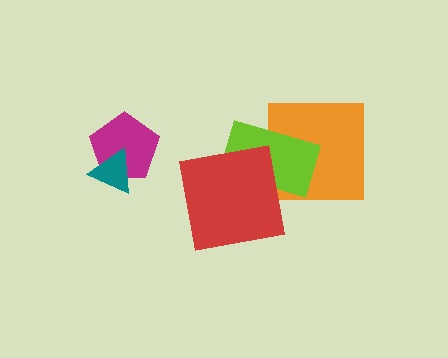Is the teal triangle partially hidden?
No, no other shape covers it.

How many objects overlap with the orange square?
1 object overlaps with the orange square.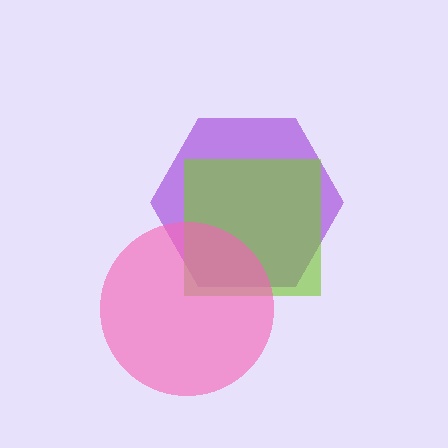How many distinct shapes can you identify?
There are 3 distinct shapes: a purple hexagon, a lime square, a pink circle.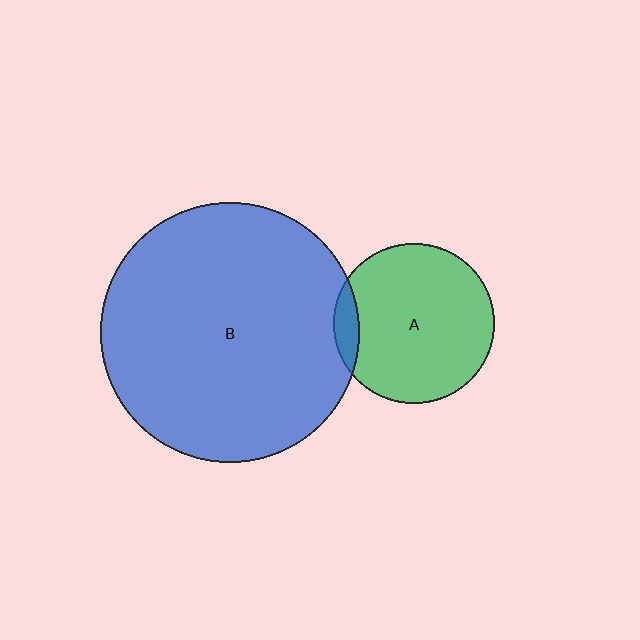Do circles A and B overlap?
Yes.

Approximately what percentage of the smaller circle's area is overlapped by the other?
Approximately 10%.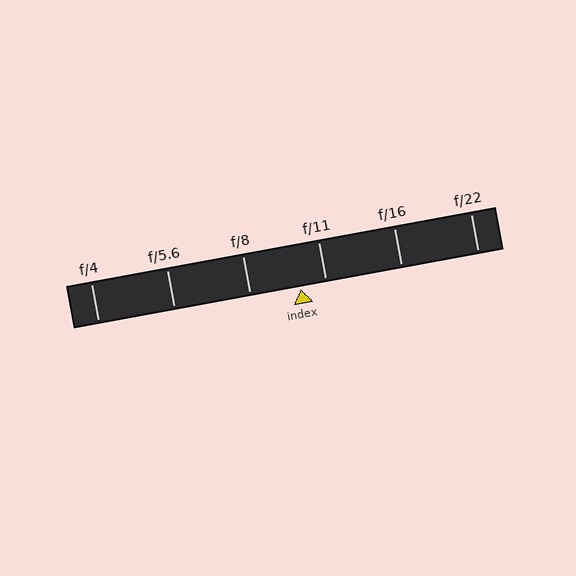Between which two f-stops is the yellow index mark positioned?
The index mark is between f/8 and f/11.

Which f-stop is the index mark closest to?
The index mark is closest to f/11.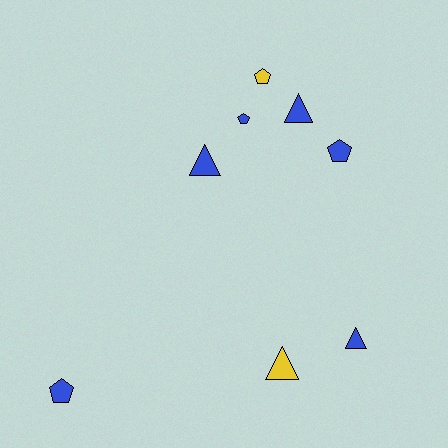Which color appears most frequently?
Blue, with 6 objects.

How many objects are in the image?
There are 8 objects.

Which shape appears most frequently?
Pentagon, with 4 objects.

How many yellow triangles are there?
There is 1 yellow triangle.